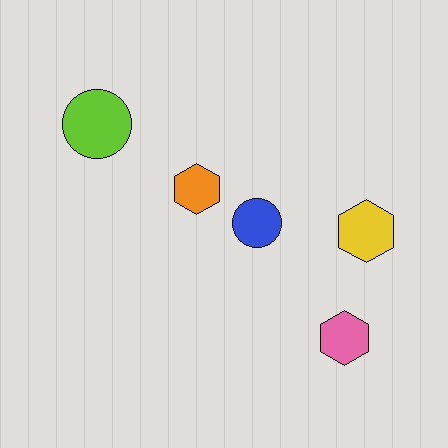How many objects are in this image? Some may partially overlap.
There are 5 objects.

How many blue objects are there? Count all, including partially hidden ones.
There is 1 blue object.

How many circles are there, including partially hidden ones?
There are 2 circles.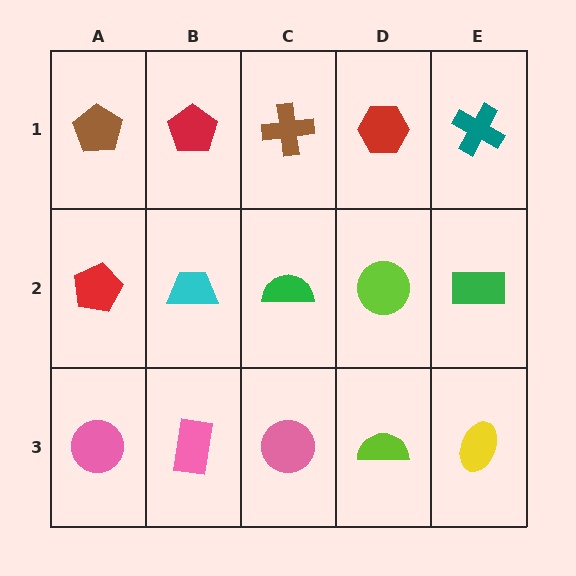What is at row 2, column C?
A green semicircle.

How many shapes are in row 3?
5 shapes.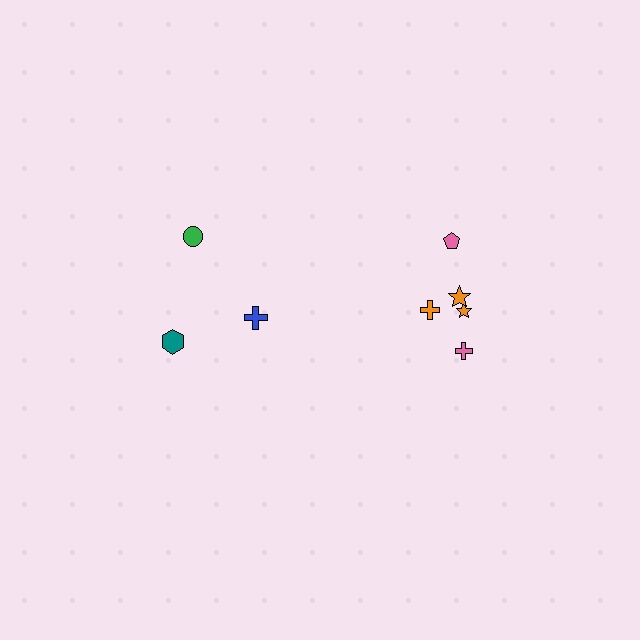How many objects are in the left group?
There are 3 objects.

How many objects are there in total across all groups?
There are 8 objects.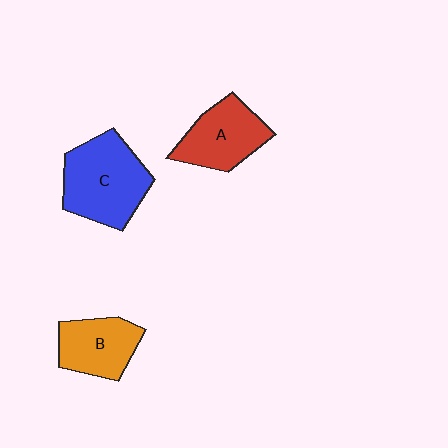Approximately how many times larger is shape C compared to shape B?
Approximately 1.5 times.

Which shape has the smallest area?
Shape B (orange).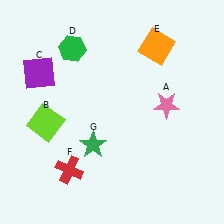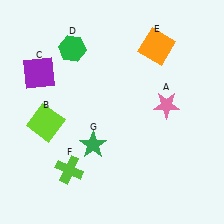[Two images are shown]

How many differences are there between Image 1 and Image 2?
There is 1 difference between the two images.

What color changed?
The cross (F) changed from red in Image 1 to lime in Image 2.